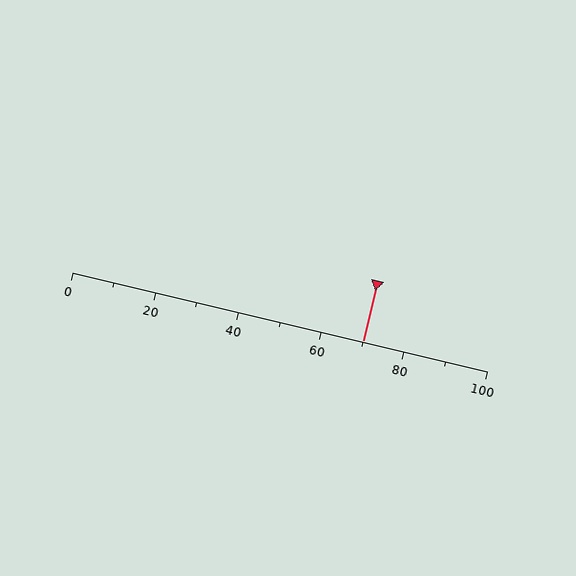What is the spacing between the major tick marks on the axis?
The major ticks are spaced 20 apart.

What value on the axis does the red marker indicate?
The marker indicates approximately 70.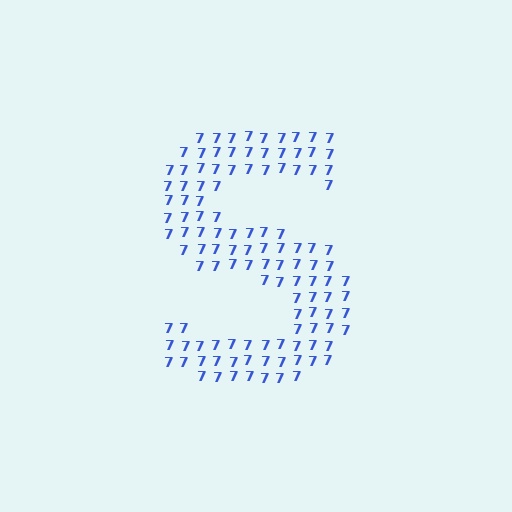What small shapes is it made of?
It is made of small digit 7's.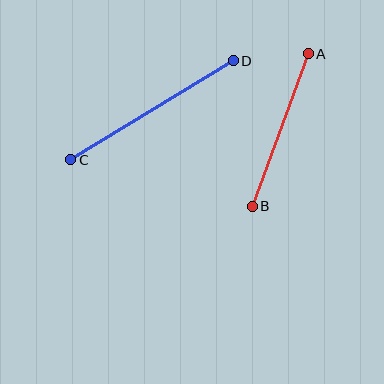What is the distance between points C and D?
The distance is approximately 190 pixels.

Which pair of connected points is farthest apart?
Points C and D are farthest apart.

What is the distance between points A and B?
The distance is approximately 163 pixels.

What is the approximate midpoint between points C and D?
The midpoint is at approximately (152, 110) pixels.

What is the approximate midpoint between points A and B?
The midpoint is at approximately (280, 130) pixels.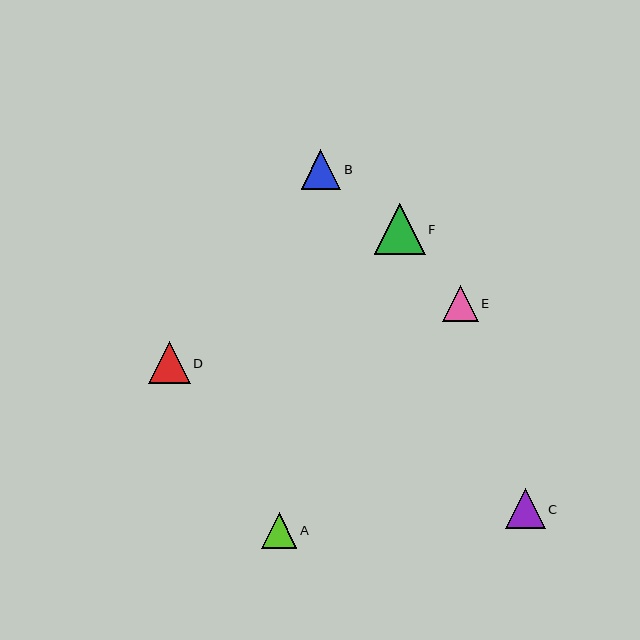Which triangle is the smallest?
Triangle A is the smallest with a size of approximately 36 pixels.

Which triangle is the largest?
Triangle F is the largest with a size of approximately 50 pixels.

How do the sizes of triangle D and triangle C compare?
Triangle D and triangle C are approximately the same size.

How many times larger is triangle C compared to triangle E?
Triangle C is approximately 1.1 times the size of triangle E.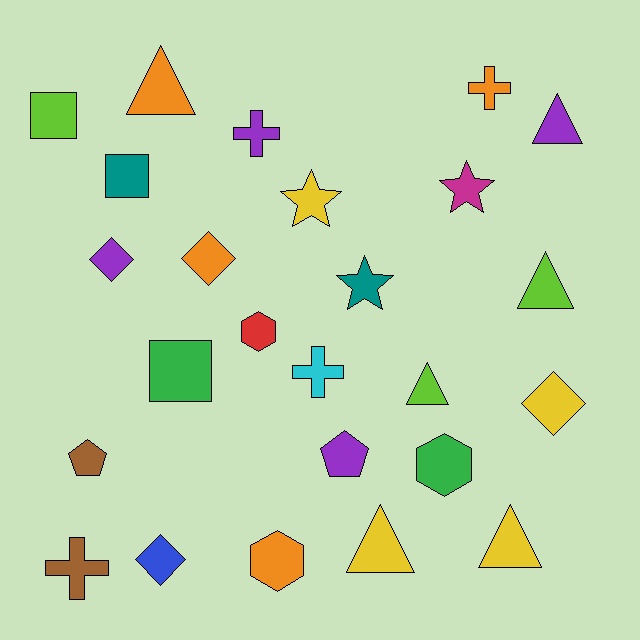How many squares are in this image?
There are 3 squares.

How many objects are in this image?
There are 25 objects.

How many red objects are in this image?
There is 1 red object.